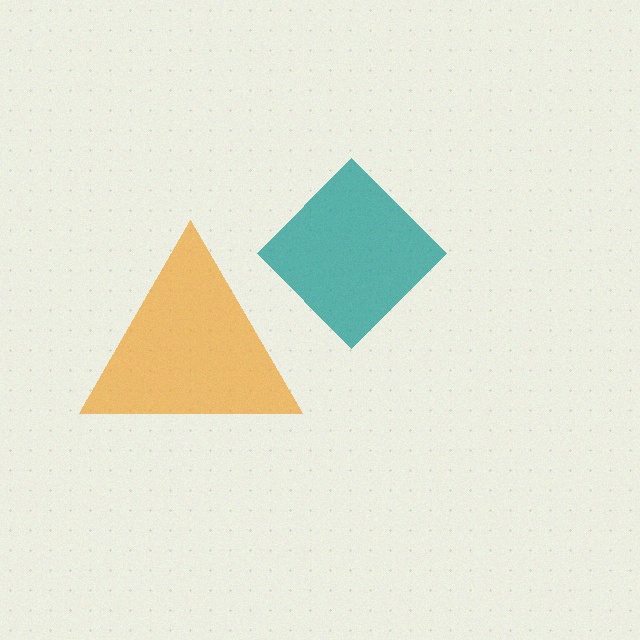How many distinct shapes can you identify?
There are 2 distinct shapes: an orange triangle, a teal diamond.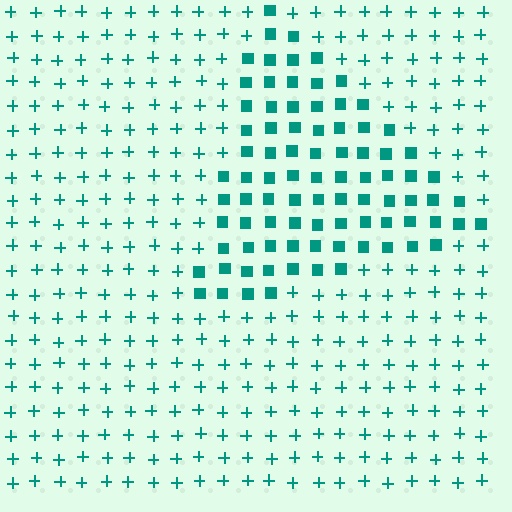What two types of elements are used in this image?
The image uses squares inside the triangle region and plus signs outside it.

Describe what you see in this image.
The image is filled with small teal elements arranged in a uniform grid. A triangle-shaped region contains squares, while the surrounding area contains plus signs. The boundary is defined purely by the change in element shape.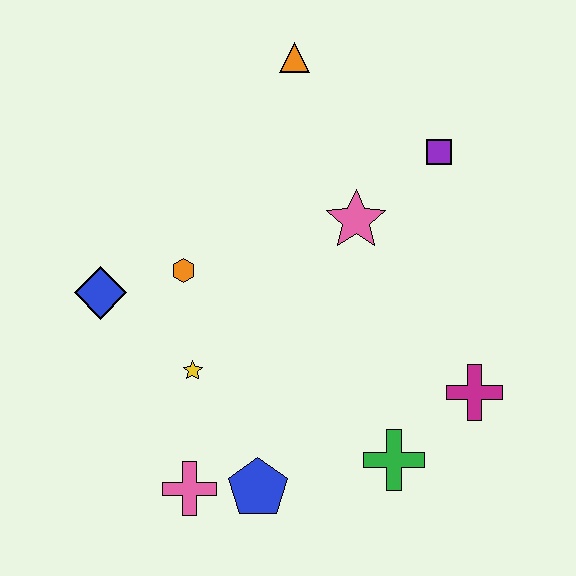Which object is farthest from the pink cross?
The orange triangle is farthest from the pink cross.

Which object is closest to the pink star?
The purple square is closest to the pink star.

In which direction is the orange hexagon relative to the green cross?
The orange hexagon is to the left of the green cross.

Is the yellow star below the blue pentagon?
No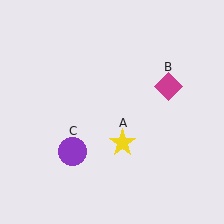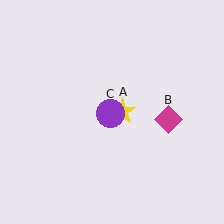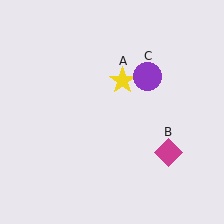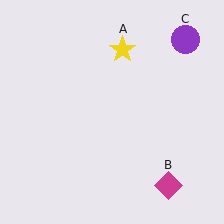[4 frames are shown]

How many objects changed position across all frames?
3 objects changed position: yellow star (object A), magenta diamond (object B), purple circle (object C).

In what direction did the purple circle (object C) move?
The purple circle (object C) moved up and to the right.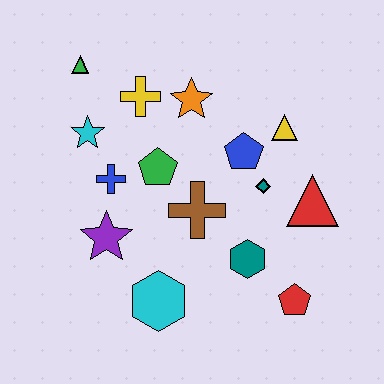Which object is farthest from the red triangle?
The green triangle is farthest from the red triangle.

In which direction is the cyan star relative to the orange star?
The cyan star is to the left of the orange star.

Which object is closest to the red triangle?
The teal diamond is closest to the red triangle.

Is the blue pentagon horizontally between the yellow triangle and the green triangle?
Yes